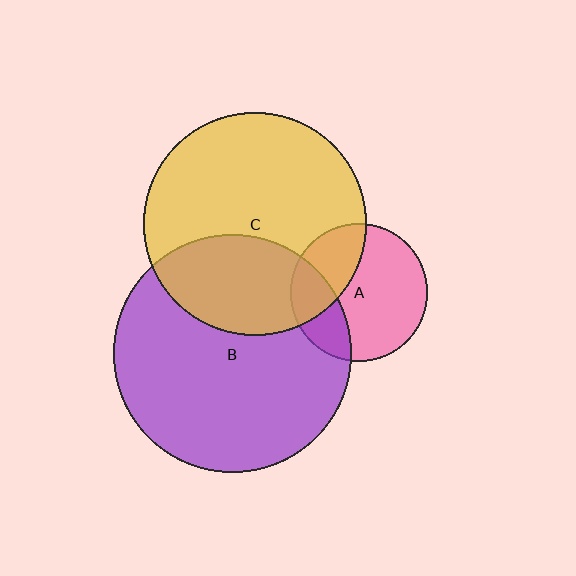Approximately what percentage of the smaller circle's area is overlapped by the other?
Approximately 30%.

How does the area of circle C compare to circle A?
Approximately 2.6 times.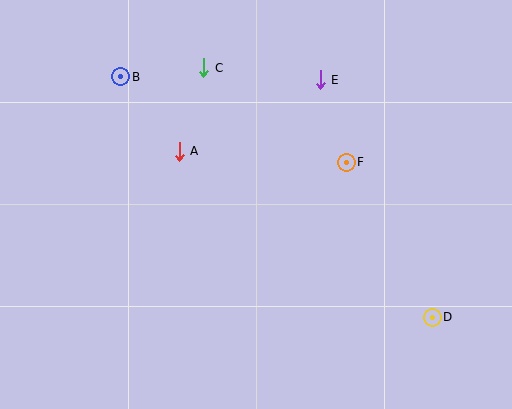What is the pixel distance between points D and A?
The distance between D and A is 303 pixels.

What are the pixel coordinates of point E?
Point E is at (320, 80).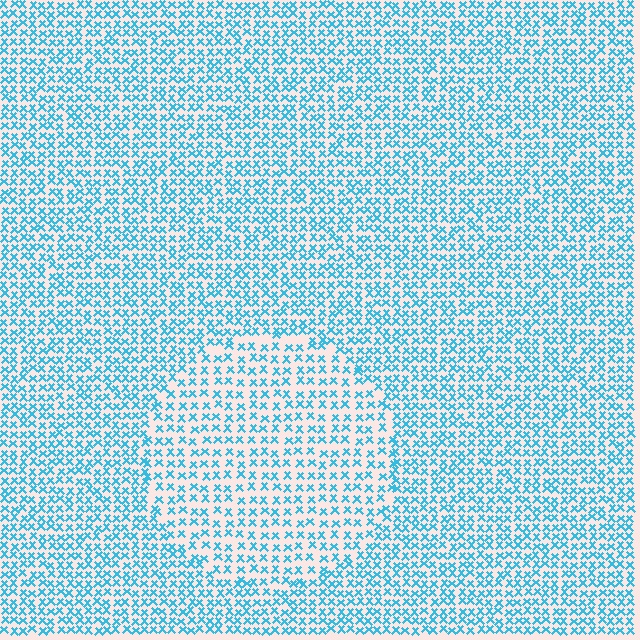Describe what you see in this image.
The image contains small cyan elements arranged at two different densities. A circle-shaped region is visible where the elements are less densely packed than the surrounding area.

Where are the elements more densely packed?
The elements are more densely packed outside the circle boundary.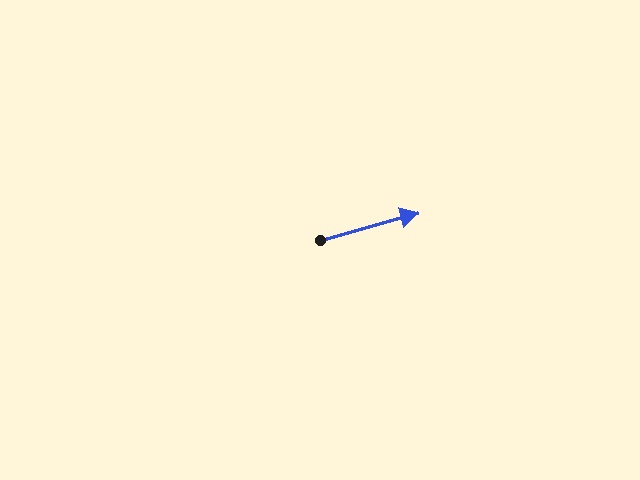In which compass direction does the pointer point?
East.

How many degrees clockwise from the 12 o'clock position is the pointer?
Approximately 75 degrees.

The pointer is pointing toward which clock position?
Roughly 2 o'clock.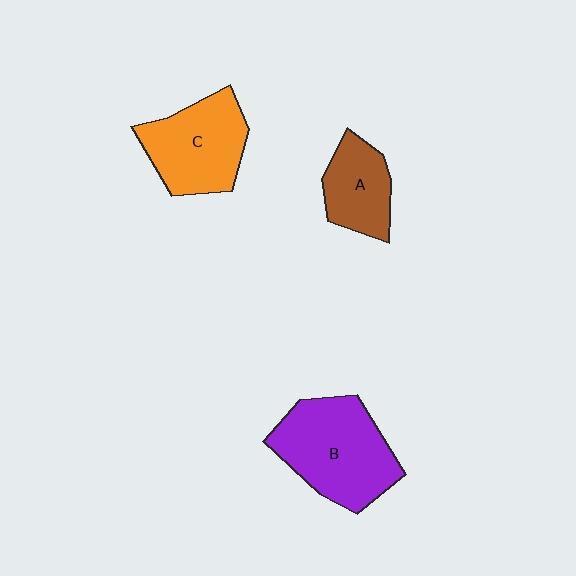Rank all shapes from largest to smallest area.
From largest to smallest: B (purple), C (orange), A (brown).